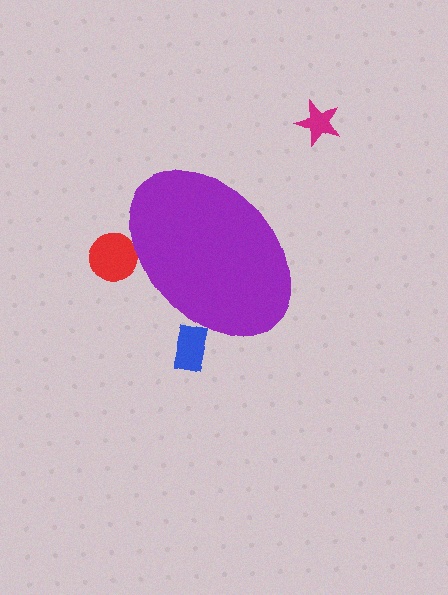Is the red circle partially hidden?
Yes, the red circle is partially hidden behind the purple ellipse.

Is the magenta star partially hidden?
No, the magenta star is fully visible.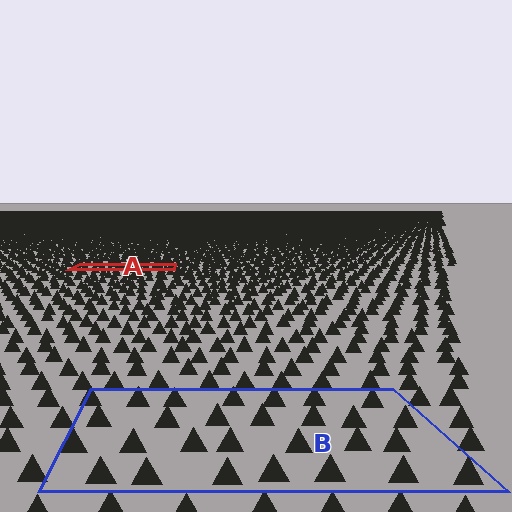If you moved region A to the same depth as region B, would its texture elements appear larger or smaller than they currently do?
They would appear larger. At a closer depth, the same texture elements are projected at a bigger on-screen size.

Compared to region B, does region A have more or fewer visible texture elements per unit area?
Region A has more texture elements per unit area — they are packed more densely because it is farther away.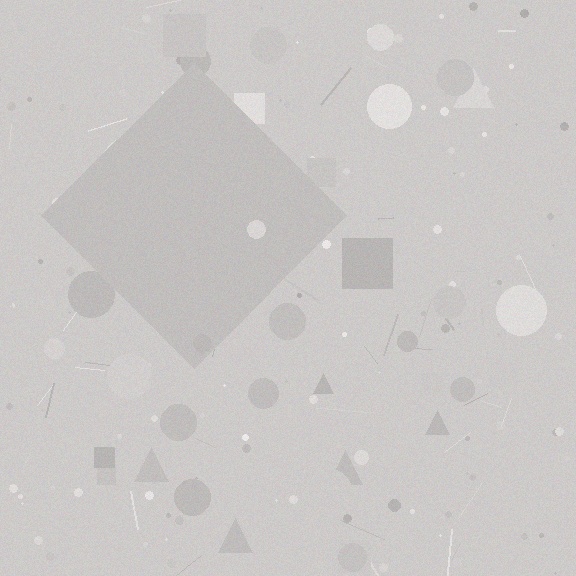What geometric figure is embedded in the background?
A diamond is embedded in the background.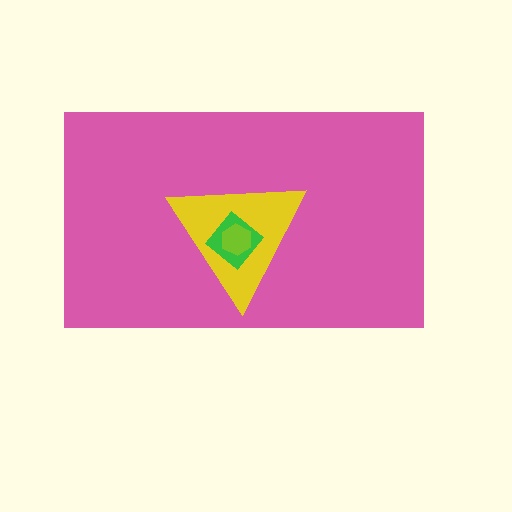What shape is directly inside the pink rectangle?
The yellow triangle.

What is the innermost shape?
The lime hexagon.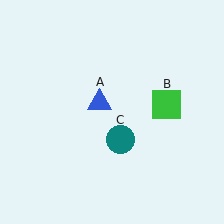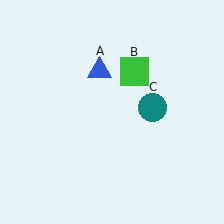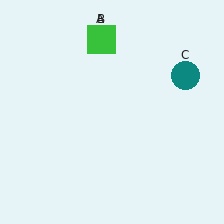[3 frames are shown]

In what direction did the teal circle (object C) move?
The teal circle (object C) moved up and to the right.